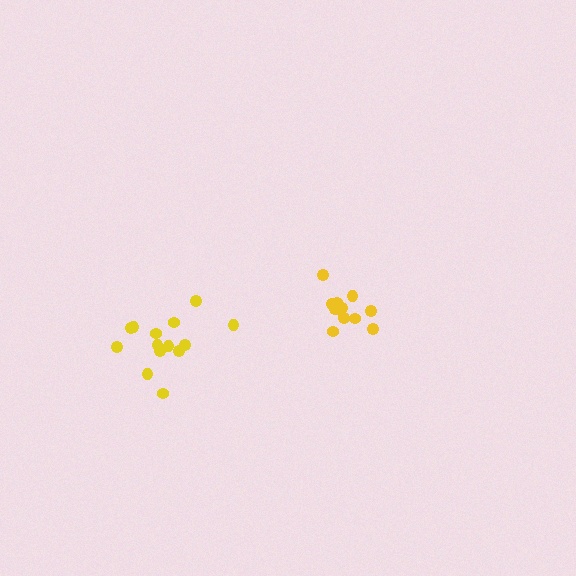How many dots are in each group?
Group 1: 14 dots, Group 2: 12 dots (26 total).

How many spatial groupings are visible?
There are 2 spatial groupings.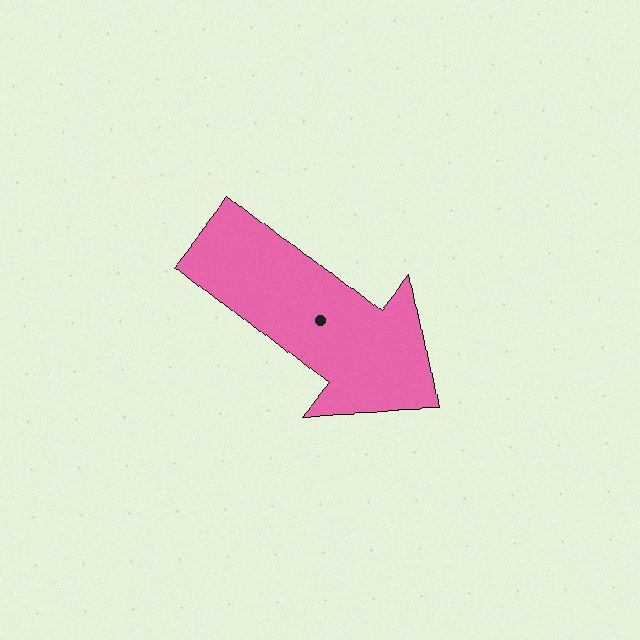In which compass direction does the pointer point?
Southeast.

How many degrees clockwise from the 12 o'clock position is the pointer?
Approximately 129 degrees.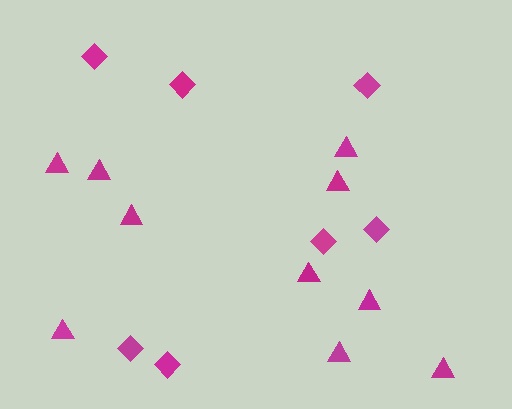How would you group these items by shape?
There are 2 groups: one group of triangles (10) and one group of diamonds (7).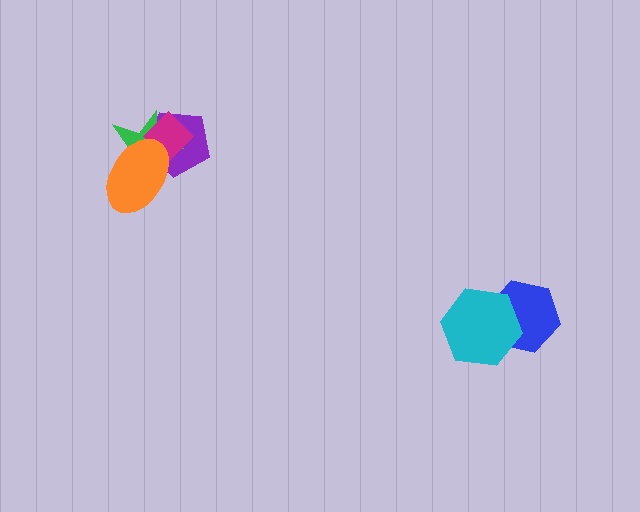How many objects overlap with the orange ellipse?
3 objects overlap with the orange ellipse.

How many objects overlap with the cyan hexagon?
1 object overlaps with the cyan hexagon.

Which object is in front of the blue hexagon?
The cyan hexagon is in front of the blue hexagon.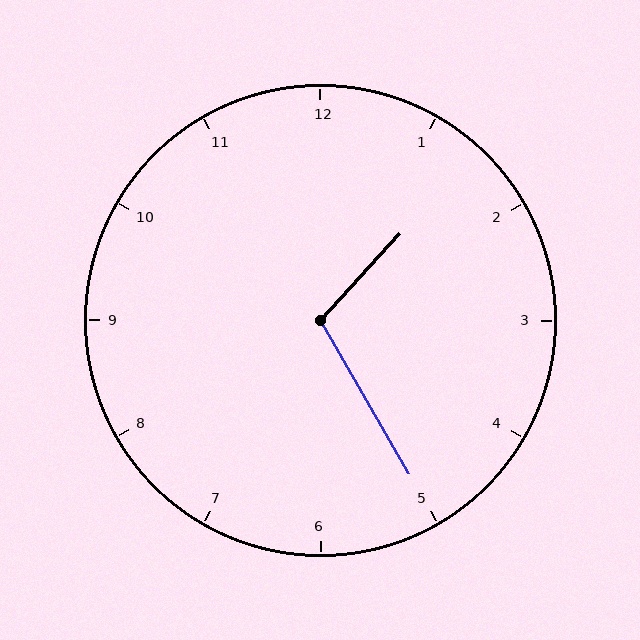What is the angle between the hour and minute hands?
Approximately 108 degrees.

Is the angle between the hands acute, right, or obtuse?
It is obtuse.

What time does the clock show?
1:25.